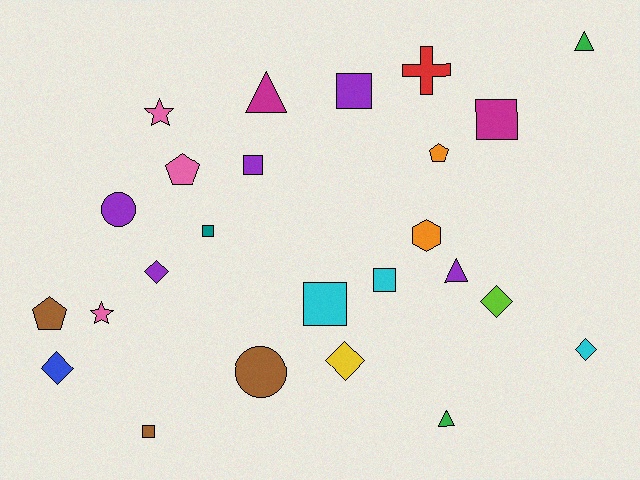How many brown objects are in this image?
There are 3 brown objects.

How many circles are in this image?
There are 2 circles.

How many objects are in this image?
There are 25 objects.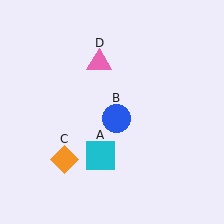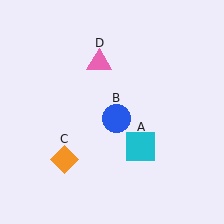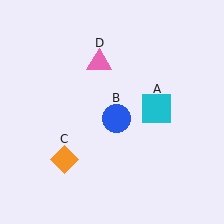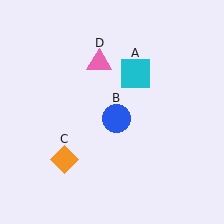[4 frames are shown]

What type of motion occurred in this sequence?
The cyan square (object A) rotated counterclockwise around the center of the scene.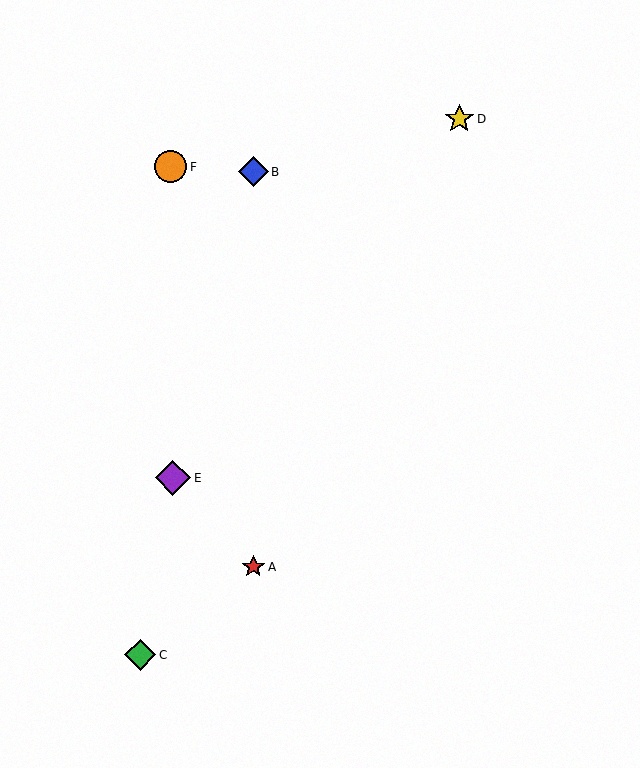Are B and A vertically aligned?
Yes, both are at x≈253.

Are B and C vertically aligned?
No, B is at x≈253 and C is at x≈140.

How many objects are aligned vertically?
2 objects (A, B) are aligned vertically.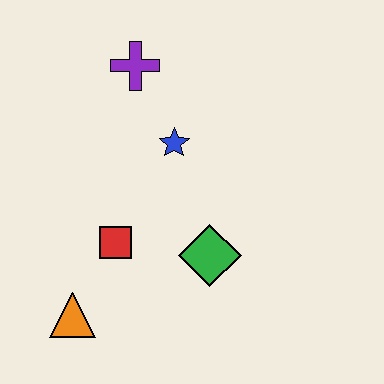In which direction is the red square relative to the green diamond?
The red square is to the left of the green diamond.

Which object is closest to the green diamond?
The red square is closest to the green diamond.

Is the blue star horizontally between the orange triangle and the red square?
No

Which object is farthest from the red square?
The purple cross is farthest from the red square.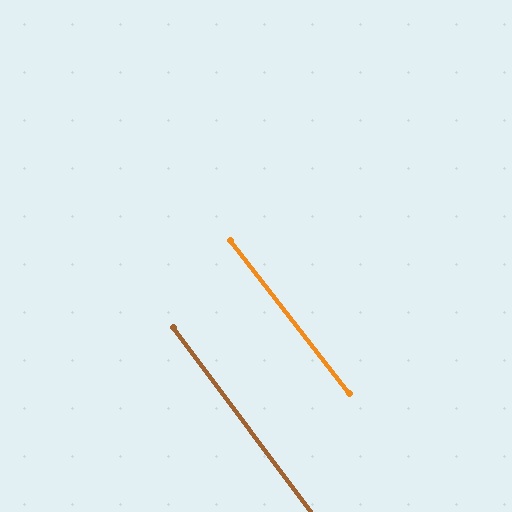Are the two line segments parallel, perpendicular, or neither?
Parallel — their directions differ by only 1.4°.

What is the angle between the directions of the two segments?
Approximately 1 degree.